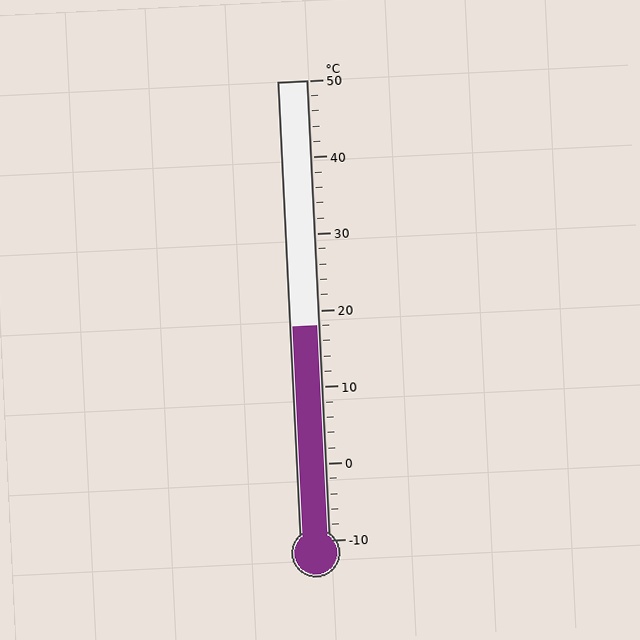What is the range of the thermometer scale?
The thermometer scale ranges from -10°C to 50°C.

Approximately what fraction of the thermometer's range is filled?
The thermometer is filled to approximately 45% of its range.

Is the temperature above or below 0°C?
The temperature is above 0°C.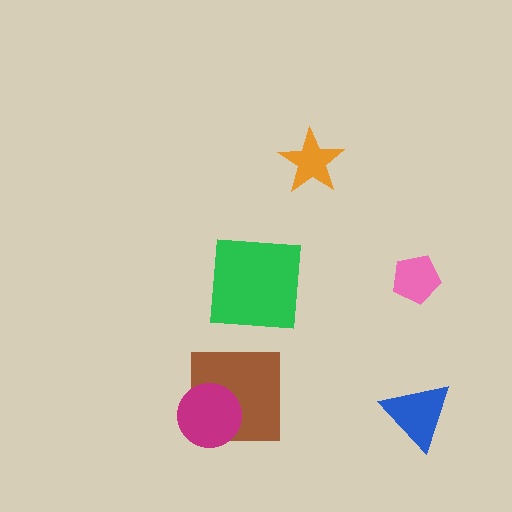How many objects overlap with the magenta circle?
1 object overlaps with the magenta circle.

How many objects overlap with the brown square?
1 object overlaps with the brown square.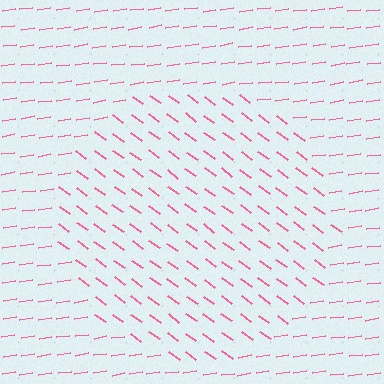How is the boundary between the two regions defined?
The boundary is defined purely by a change in line orientation (approximately 45 degrees difference). All lines are the same color and thickness.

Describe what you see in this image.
The image is filled with small pink line segments. A circle region in the image has lines oriented differently from the surrounding lines, creating a visible texture boundary.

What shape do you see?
I see a circle.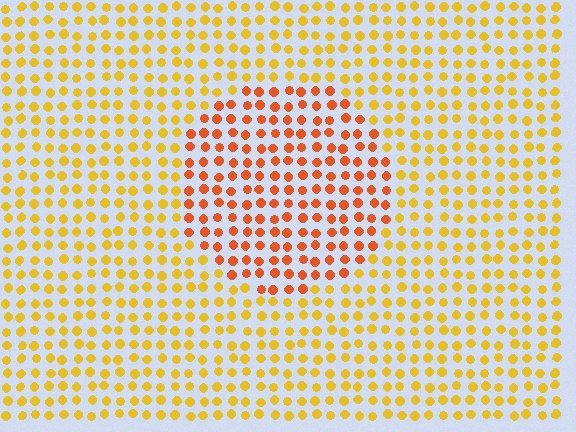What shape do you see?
I see a circle.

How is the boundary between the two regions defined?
The boundary is defined purely by a slight shift in hue (about 33 degrees). Spacing, size, and orientation are identical on both sides.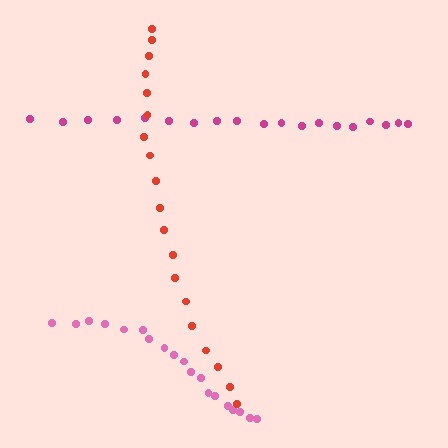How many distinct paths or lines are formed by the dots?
There are 3 distinct paths.